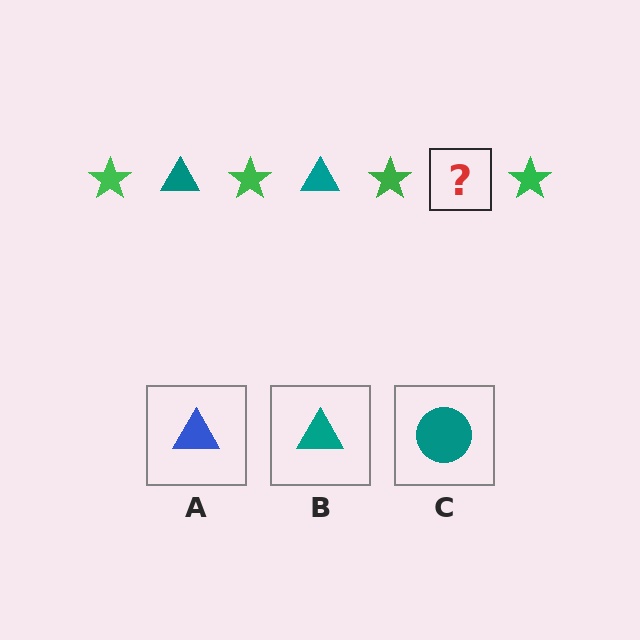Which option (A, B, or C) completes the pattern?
B.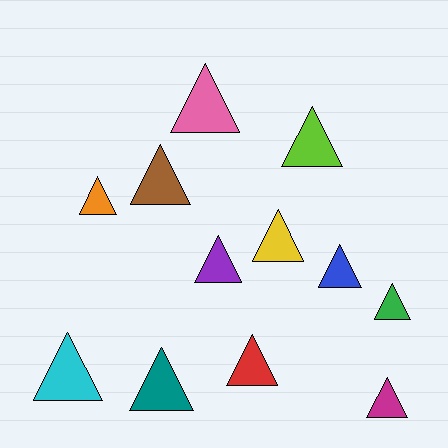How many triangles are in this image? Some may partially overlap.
There are 12 triangles.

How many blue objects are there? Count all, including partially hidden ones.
There is 1 blue object.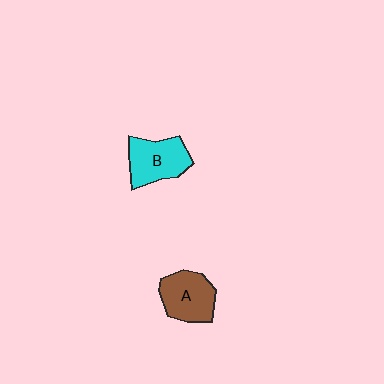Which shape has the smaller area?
Shape A (brown).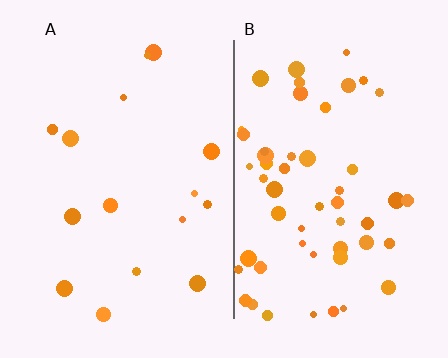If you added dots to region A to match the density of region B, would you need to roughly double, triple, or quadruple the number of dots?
Approximately triple.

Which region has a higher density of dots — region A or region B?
B (the right).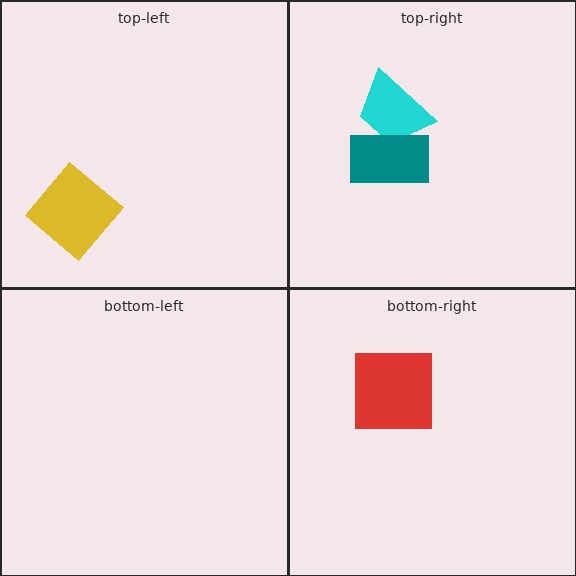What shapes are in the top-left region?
The yellow diamond.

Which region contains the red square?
The bottom-right region.